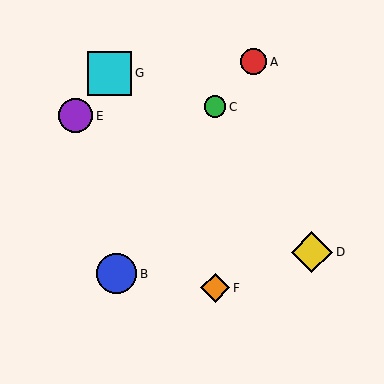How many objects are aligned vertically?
2 objects (C, F) are aligned vertically.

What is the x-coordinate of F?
Object F is at x≈215.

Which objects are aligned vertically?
Objects C, F are aligned vertically.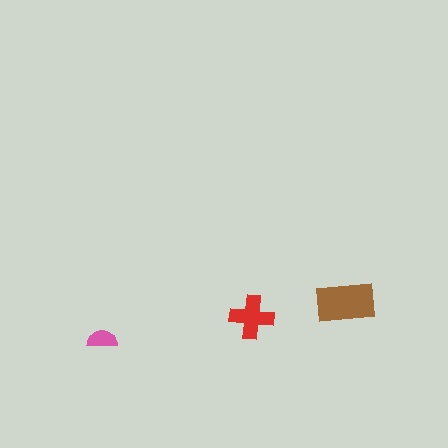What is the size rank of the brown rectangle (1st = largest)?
1st.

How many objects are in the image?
There are 3 objects in the image.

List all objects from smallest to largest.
The pink semicircle, the red cross, the brown rectangle.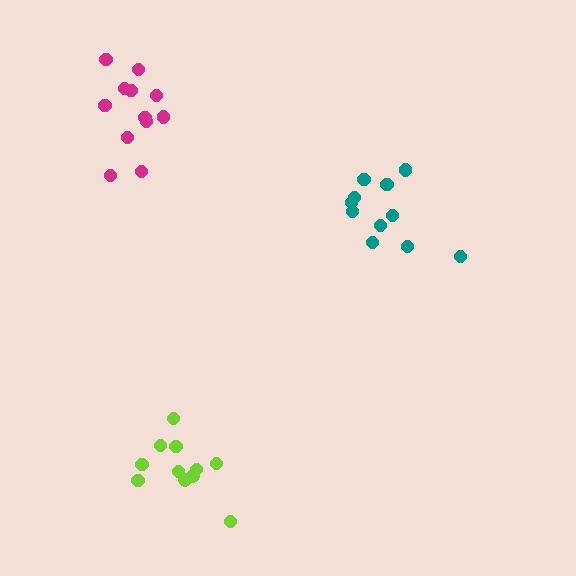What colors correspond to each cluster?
The clusters are colored: magenta, lime, teal.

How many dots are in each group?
Group 1: 12 dots, Group 2: 11 dots, Group 3: 11 dots (34 total).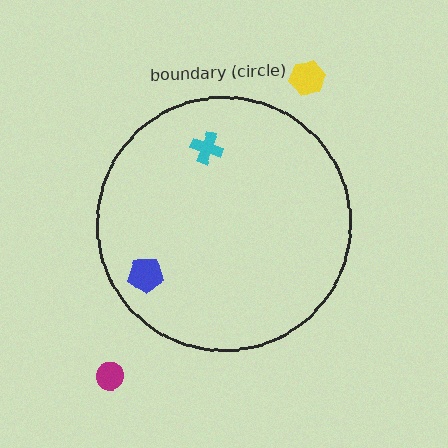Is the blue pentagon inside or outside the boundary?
Inside.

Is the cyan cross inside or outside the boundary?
Inside.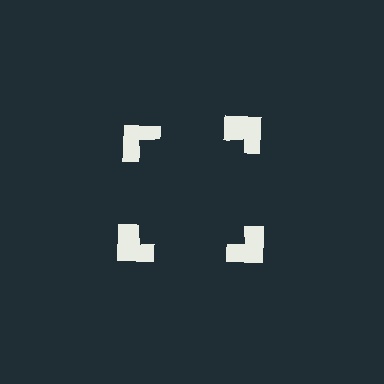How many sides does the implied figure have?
4 sides.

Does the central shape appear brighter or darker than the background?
It typically appears slightly darker than the background, even though no actual brightness change is drawn.